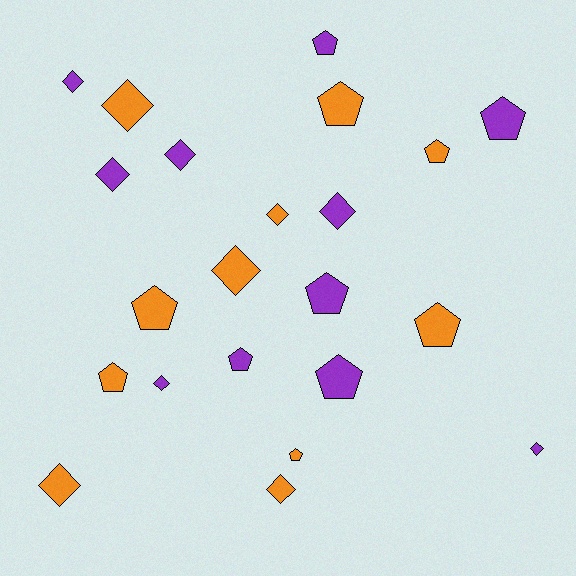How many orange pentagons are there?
There are 6 orange pentagons.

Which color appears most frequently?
Purple, with 11 objects.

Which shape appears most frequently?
Pentagon, with 11 objects.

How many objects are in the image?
There are 22 objects.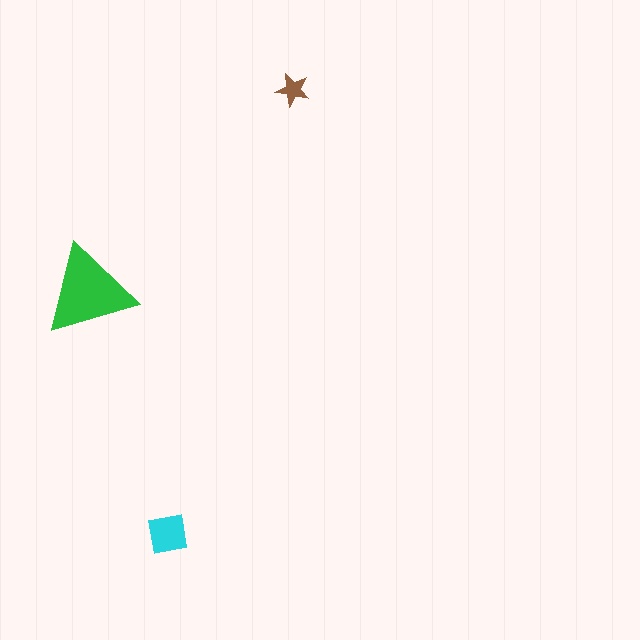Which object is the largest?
The green triangle.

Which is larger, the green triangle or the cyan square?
The green triangle.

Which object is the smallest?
The brown star.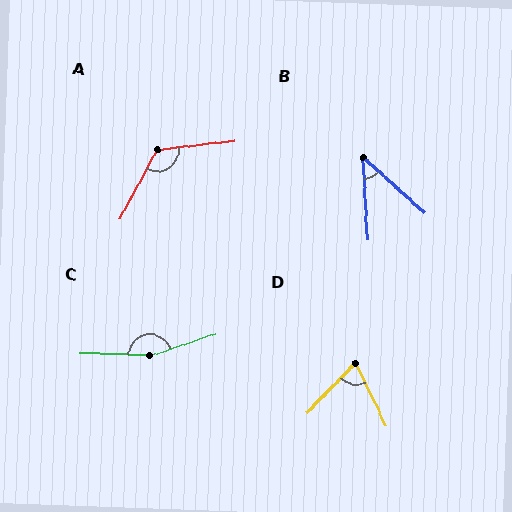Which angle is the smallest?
B, at approximately 45 degrees.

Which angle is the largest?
C, at approximately 160 degrees.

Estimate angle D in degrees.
Approximately 70 degrees.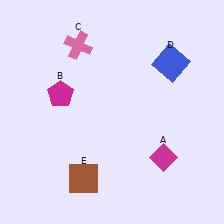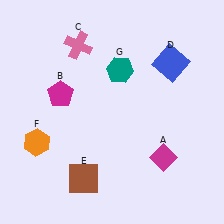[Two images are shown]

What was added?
An orange hexagon (F), a teal hexagon (G) were added in Image 2.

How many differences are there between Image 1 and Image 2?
There are 2 differences between the two images.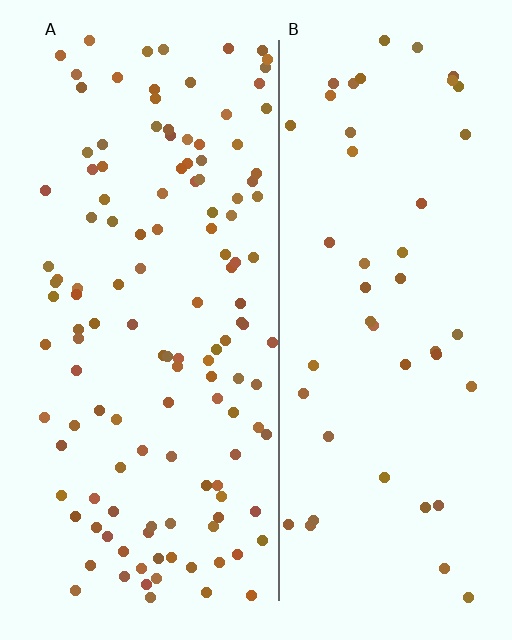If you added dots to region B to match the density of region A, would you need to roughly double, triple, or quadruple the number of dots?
Approximately triple.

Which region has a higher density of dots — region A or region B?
A (the left).